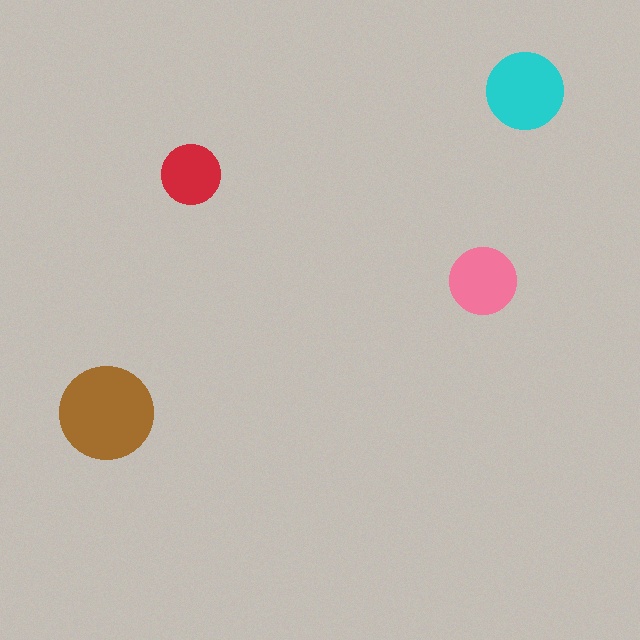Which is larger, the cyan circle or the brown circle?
The brown one.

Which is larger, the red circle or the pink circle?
The pink one.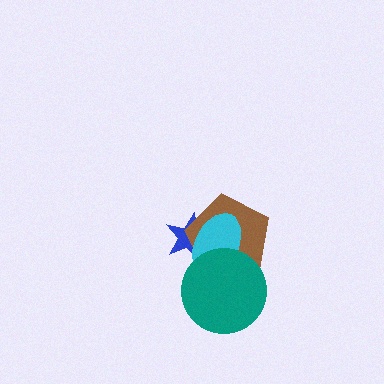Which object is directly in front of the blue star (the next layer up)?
The brown pentagon is directly in front of the blue star.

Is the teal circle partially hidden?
No, no other shape covers it.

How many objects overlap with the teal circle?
2 objects overlap with the teal circle.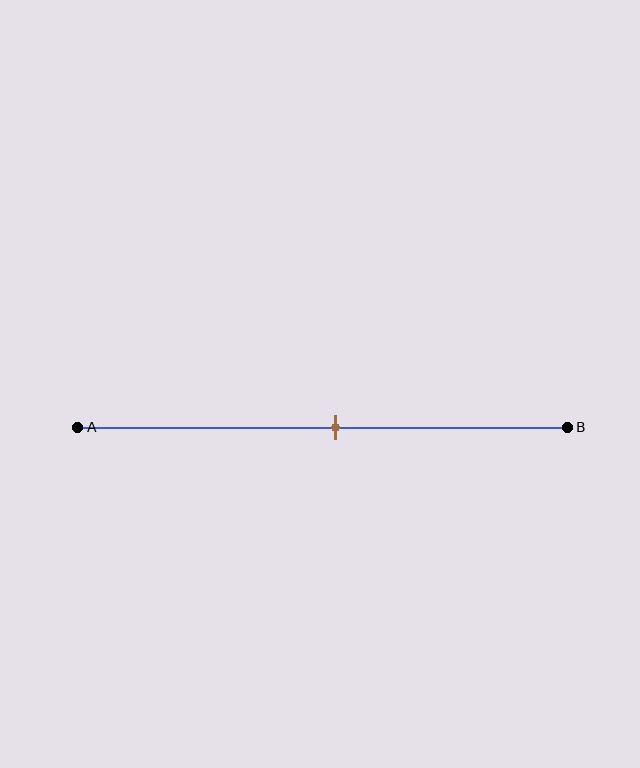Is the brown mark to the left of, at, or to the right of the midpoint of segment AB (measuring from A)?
The brown mark is approximately at the midpoint of segment AB.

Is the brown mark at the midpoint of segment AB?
Yes, the mark is approximately at the midpoint.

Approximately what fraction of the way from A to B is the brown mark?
The brown mark is approximately 55% of the way from A to B.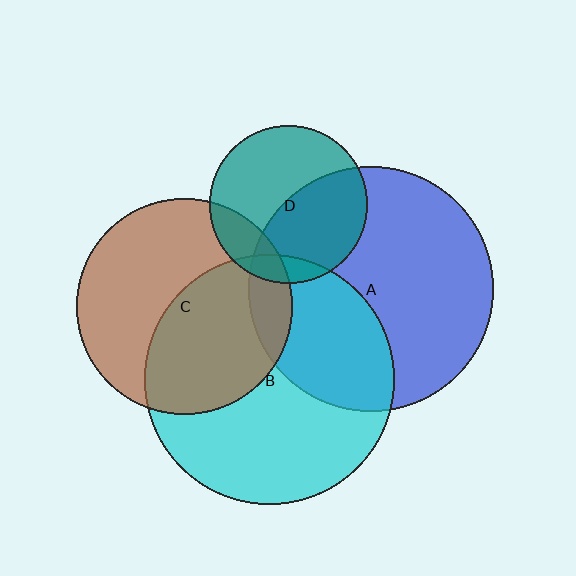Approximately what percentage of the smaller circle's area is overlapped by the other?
Approximately 10%.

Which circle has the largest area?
Circle B (cyan).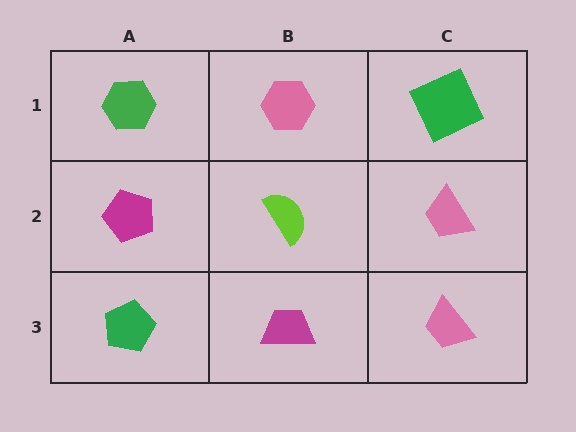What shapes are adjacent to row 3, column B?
A lime semicircle (row 2, column B), a green pentagon (row 3, column A), a pink trapezoid (row 3, column C).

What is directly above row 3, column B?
A lime semicircle.